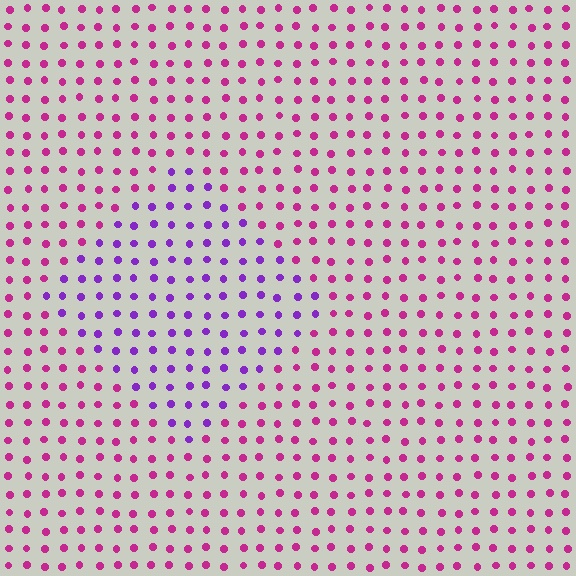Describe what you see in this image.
The image is filled with small magenta elements in a uniform arrangement. A diamond-shaped region is visible where the elements are tinted to a slightly different hue, forming a subtle color boundary.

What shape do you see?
I see a diamond.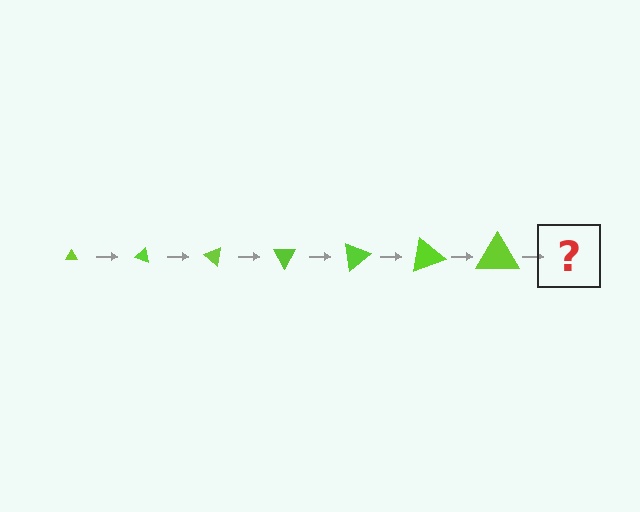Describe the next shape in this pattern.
It should be a triangle, larger than the previous one and rotated 140 degrees from the start.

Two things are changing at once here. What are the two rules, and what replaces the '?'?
The two rules are that the triangle grows larger each step and it rotates 20 degrees each step. The '?' should be a triangle, larger than the previous one and rotated 140 degrees from the start.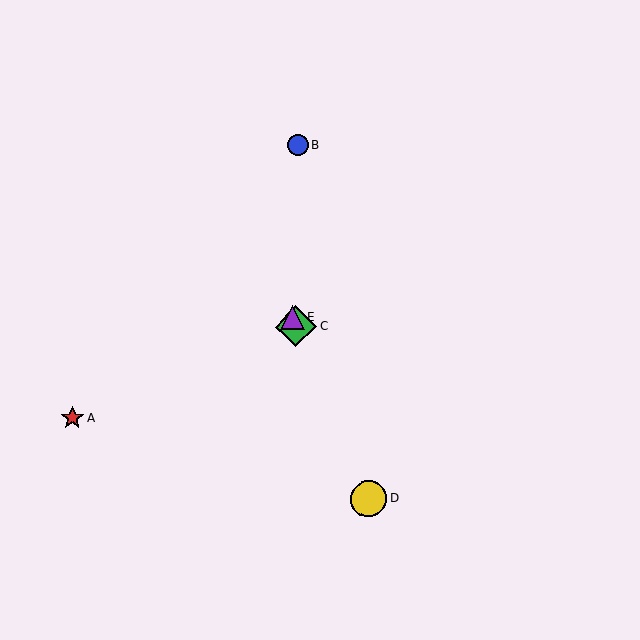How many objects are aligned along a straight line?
3 objects (C, D, E) are aligned along a straight line.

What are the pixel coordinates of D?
Object D is at (369, 499).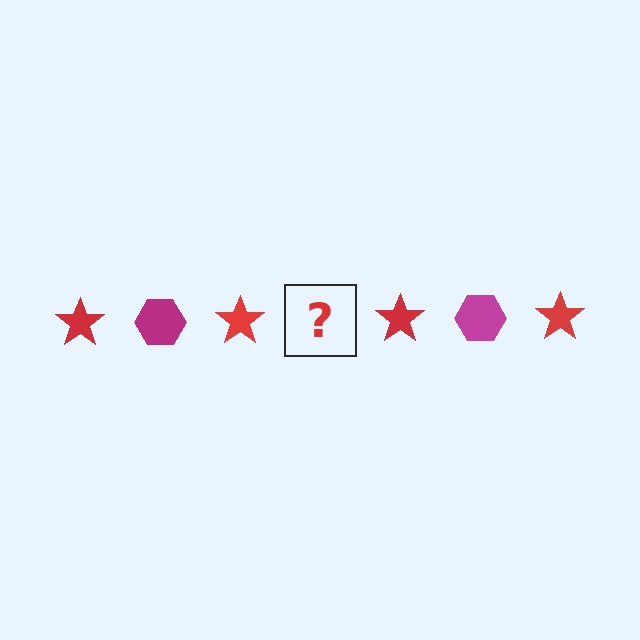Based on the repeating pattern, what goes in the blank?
The blank should be a magenta hexagon.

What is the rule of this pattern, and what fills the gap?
The rule is that the pattern alternates between red star and magenta hexagon. The gap should be filled with a magenta hexagon.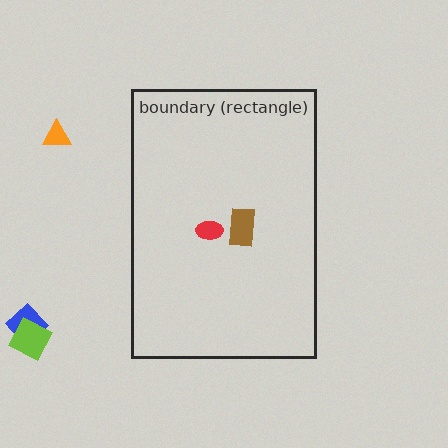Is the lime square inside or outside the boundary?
Outside.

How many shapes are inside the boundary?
2 inside, 3 outside.